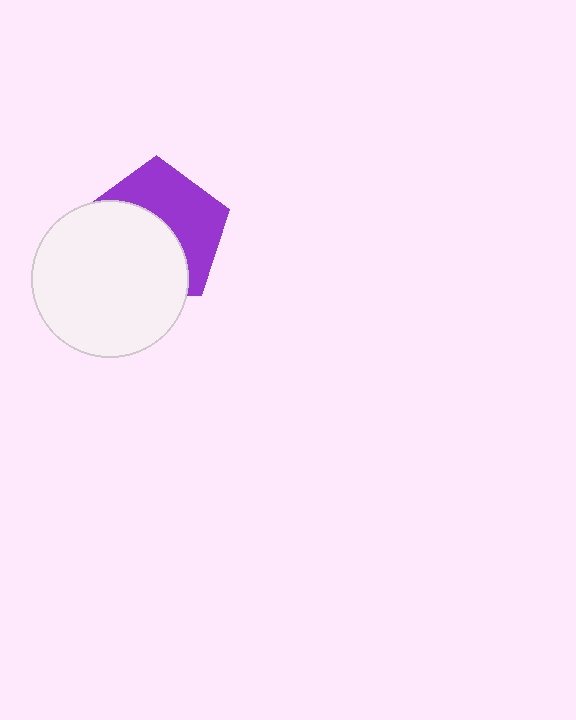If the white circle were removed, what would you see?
You would see the complete purple pentagon.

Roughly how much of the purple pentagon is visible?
About half of it is visible (roughly 47%).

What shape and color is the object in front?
The object in front is a white circle.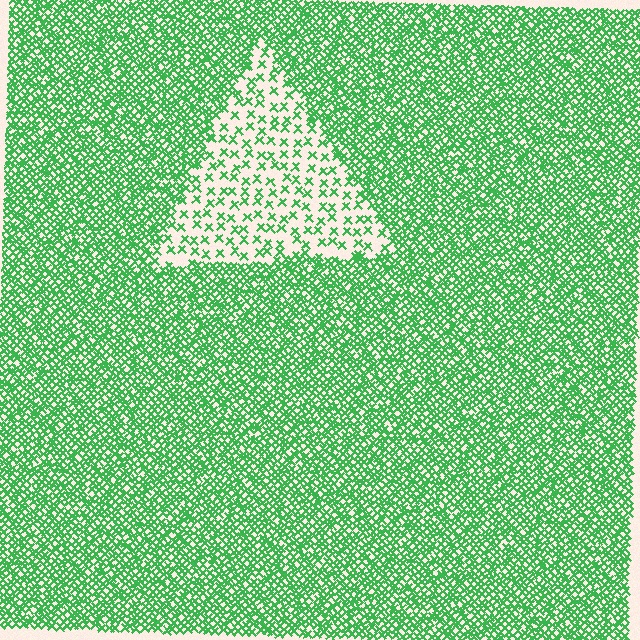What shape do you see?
I see a triangle.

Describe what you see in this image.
The image contains small green elements arranged at two different densities. A triangle-shaped region is visible where the elements are less densely packed than the surrounding area.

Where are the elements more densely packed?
The elements are more densely packed outside the triangle boundary.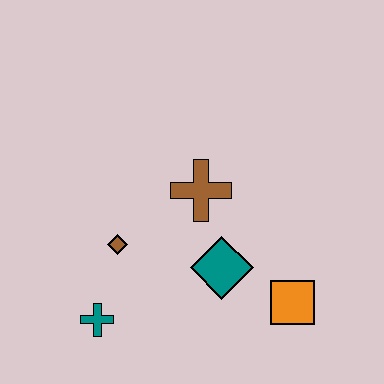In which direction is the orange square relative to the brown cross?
The orange square is below the brown cross.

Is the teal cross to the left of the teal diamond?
Yes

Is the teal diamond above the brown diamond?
No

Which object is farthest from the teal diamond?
The teal cross is farthest from the teal diamond.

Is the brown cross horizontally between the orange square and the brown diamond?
Yes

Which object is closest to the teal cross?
The brown diamond is closest to the teal cross.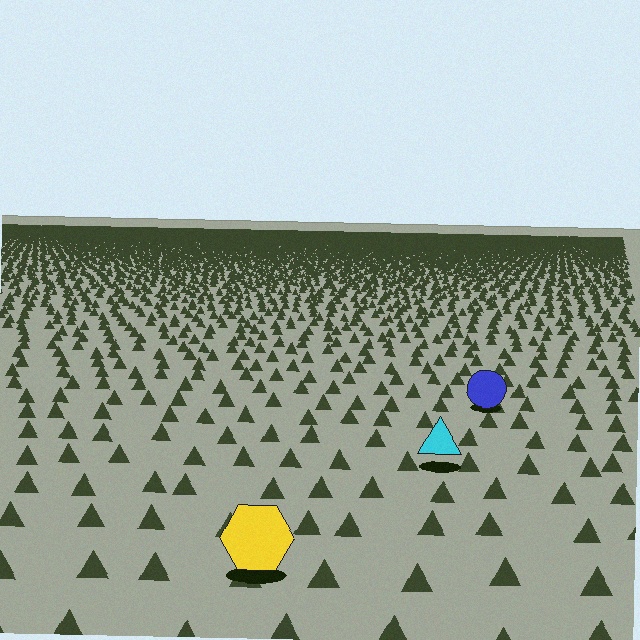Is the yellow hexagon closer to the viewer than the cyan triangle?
Yes. The yellow hexagon is closer — you can tell from the texture gradient: the ground texture is coarser near it.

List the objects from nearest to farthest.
From nearest to farthest: the yellow hexagon, the cyan triangle, the blue circle.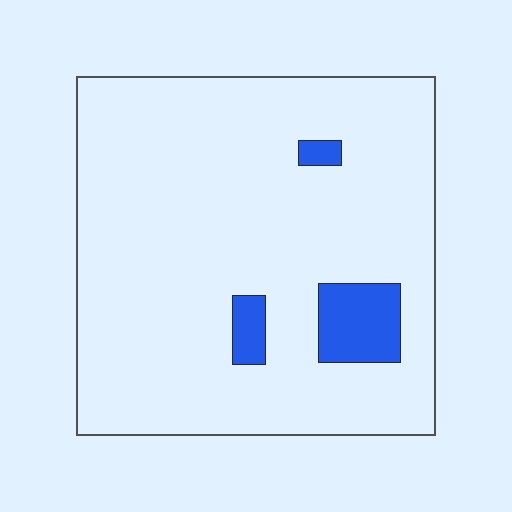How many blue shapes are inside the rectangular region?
3.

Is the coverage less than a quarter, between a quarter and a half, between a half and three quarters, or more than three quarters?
Less than a quarter.